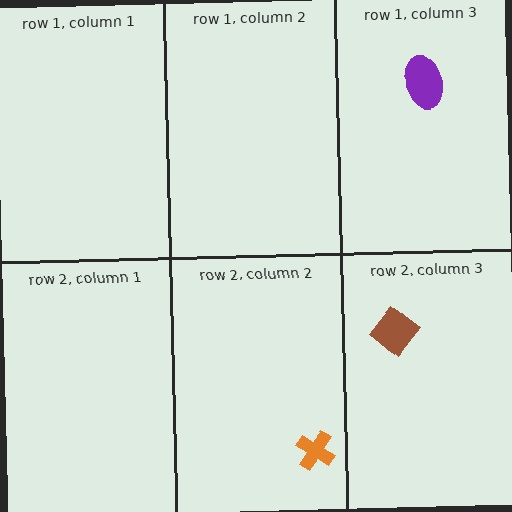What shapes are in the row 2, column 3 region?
The brown diamond.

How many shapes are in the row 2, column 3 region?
1.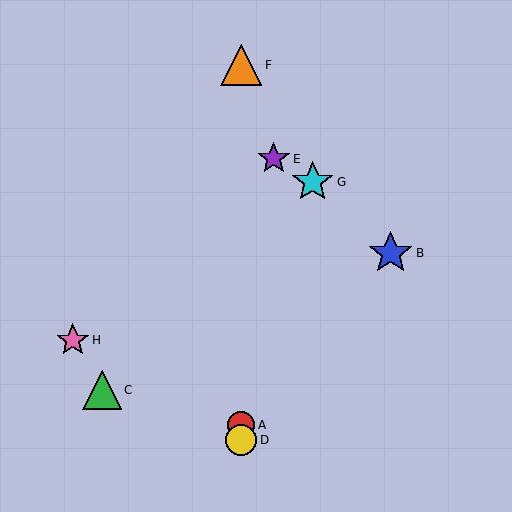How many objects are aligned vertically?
3 objects (A, D, F) are aligned vertically.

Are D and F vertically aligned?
Yes, both are at x≈241.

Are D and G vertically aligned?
No, D is at x≈241 and G is at x≈313.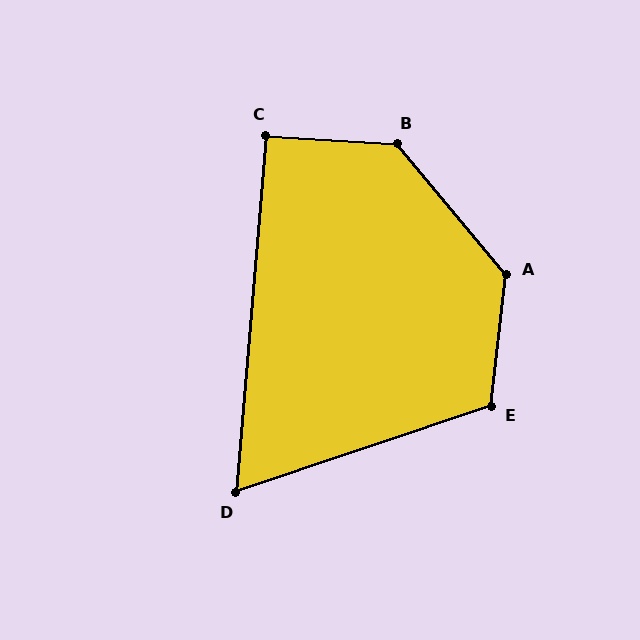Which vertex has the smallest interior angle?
D, at approximately 67 degrees.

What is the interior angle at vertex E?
Approximately 115 degrees (obtuse).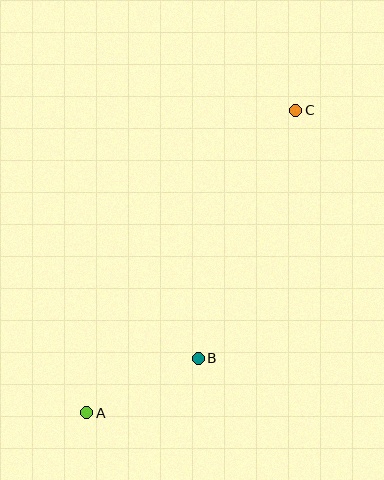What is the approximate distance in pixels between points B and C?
The distance between B and C is approximately 267 pixels.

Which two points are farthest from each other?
Points A and C are farthest from each other.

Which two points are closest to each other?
Points A and B are closest to each other.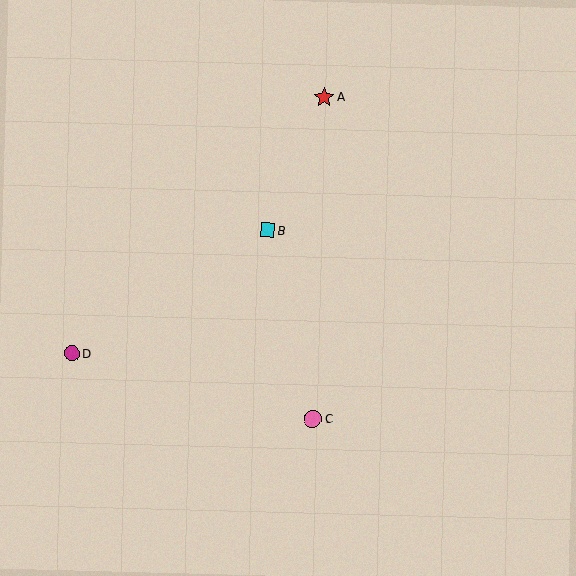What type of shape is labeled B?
Shape B is a cyan square.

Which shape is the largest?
The red star (labeled A) is the largest.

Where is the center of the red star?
The center of the red star is at (324, 97).